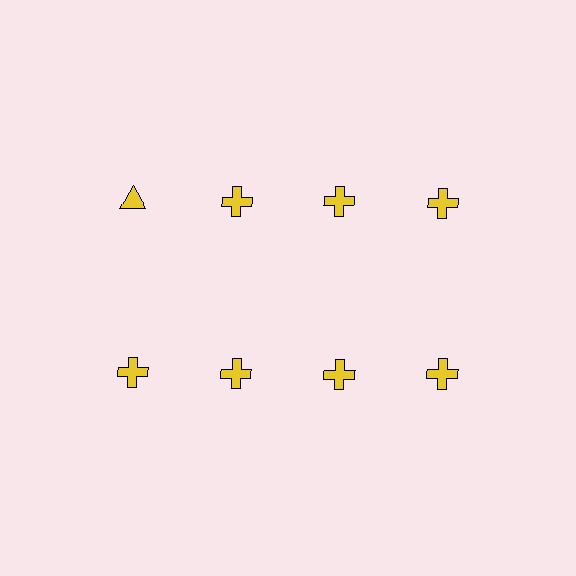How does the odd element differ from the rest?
It has a different shape: triangle instead of cross.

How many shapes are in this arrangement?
There are 8 shapes arranged in a grid pattern.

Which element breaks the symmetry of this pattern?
The yellow triangle in the top row, leftmost column breaks the symmetry. All other shapes are yellow crosses.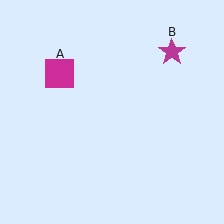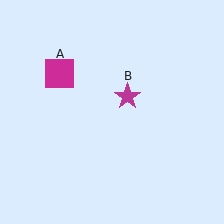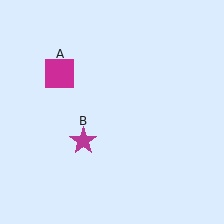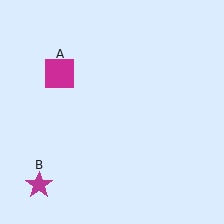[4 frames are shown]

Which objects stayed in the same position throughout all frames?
Magenta square (object A) remained stationary.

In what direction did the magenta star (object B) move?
The magenta star (object B) moved down and to the left.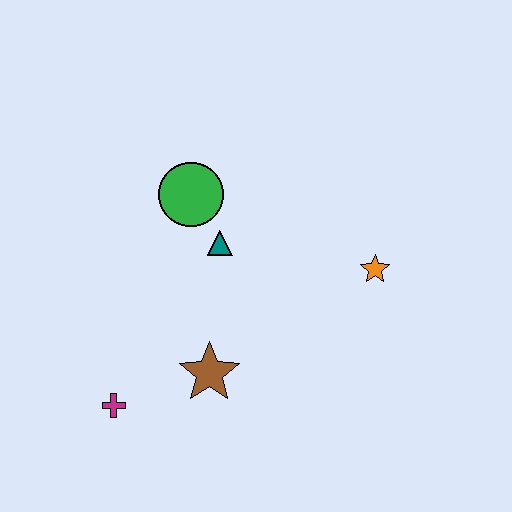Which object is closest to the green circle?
The teal triangle is closest to the green circle.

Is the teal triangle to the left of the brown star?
No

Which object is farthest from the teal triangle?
The magenta cross is farthest from the teal triangle.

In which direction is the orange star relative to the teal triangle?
The orange star is to the right of the teal triangle.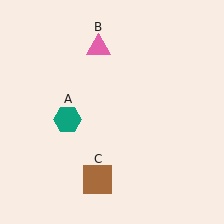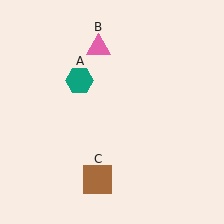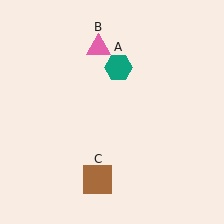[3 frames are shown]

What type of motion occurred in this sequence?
The teal hexagon (object A) rotated clockwise around the center of the scene.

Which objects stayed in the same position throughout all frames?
Pink triangle (object B) and brown square (object C) remained stationary.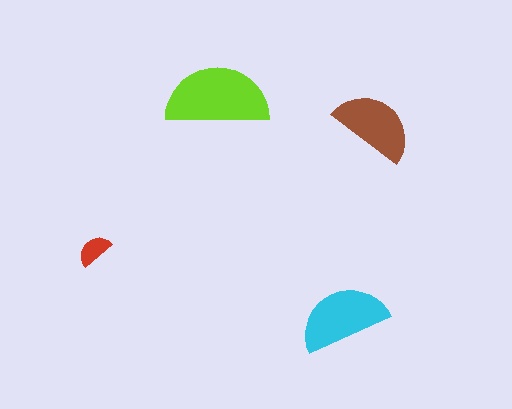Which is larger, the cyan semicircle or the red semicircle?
The cyan one.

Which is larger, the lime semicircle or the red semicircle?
The lime one.